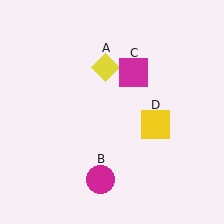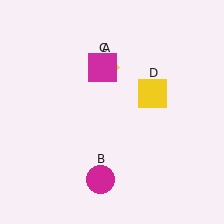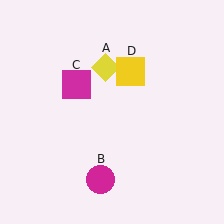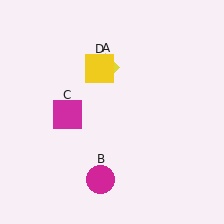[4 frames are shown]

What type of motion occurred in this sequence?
The magenta square (object C), yellow square (object D) rotated counterclockwise around the center of the scene.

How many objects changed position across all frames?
2 objects changed position: magenta square (object C), yellow square (object D).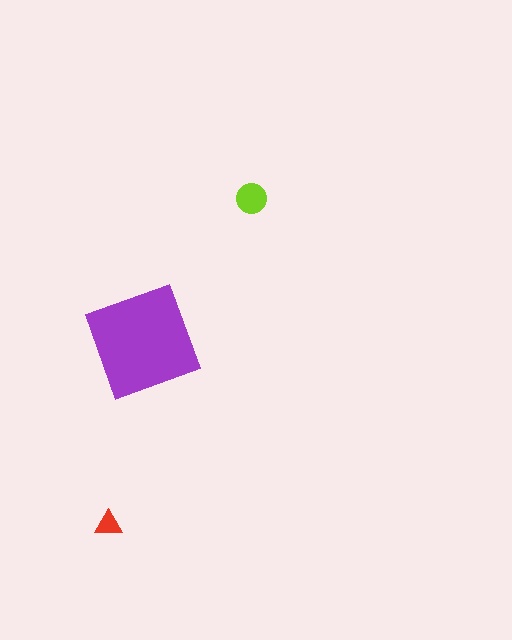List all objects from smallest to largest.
The red triangle, the lime circle, the purple diamond.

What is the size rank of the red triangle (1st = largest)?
3rd.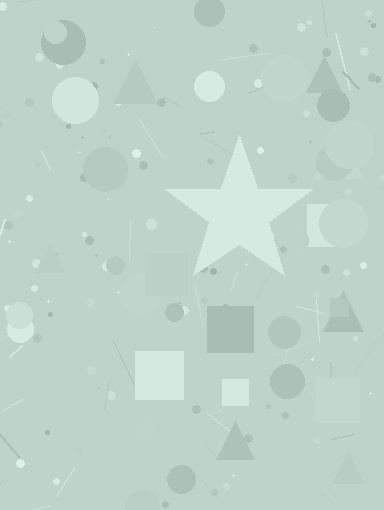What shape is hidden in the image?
A star is hidden in the image.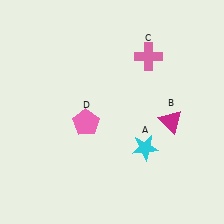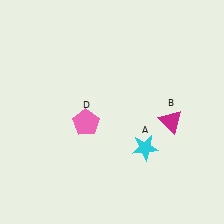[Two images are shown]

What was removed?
The pink cross (C) was removed in Image 2.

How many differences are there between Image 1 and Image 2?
There is 1 difference between the two images.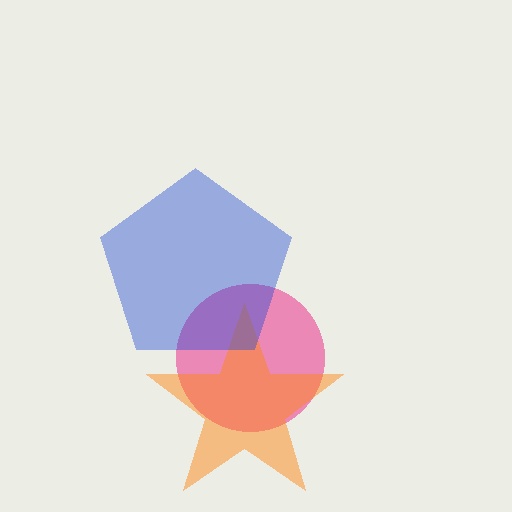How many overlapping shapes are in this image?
There are 3 overlapping shapes in the image.